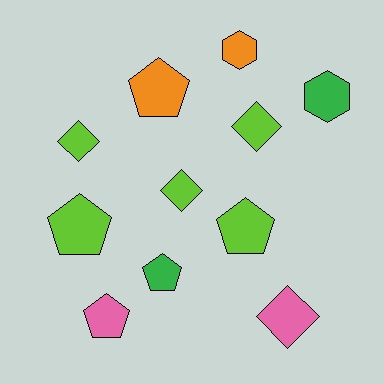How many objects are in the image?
There are 11 objects.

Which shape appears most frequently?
Pentagon, with 5 objects.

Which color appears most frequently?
Lime, with 5 objects.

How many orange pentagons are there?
There is 1 orange pentagon.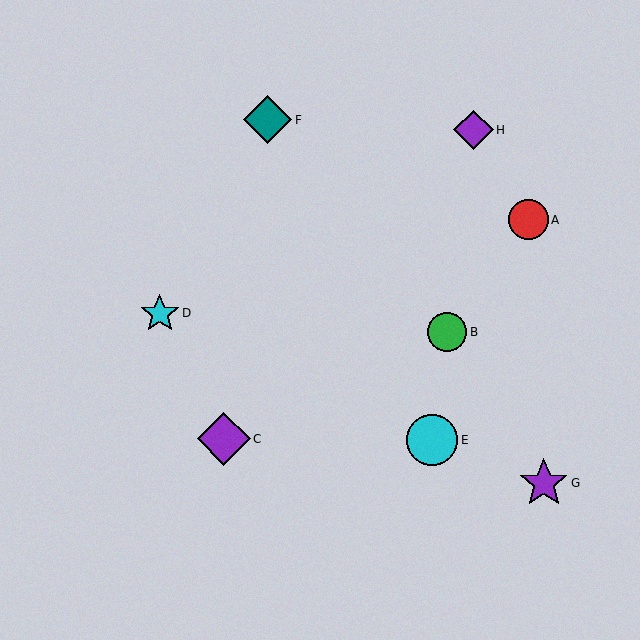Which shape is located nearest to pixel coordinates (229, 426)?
The purple diamond (labeled C) at (224, 439) is nearest to that location.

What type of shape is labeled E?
Shape E is a cyan circle.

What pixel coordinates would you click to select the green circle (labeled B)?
Click at (447, 332) to select the green circle B.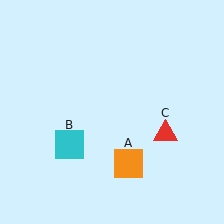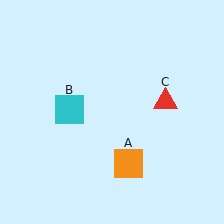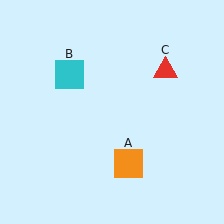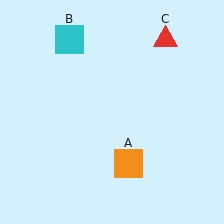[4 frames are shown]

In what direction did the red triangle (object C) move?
The red triangle (object C) moved up.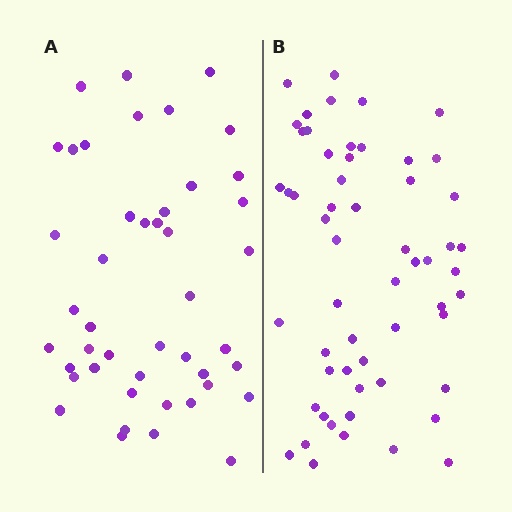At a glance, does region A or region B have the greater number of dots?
Region B (the right region) has more dots.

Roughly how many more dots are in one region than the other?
Region B has roughly 12 or so more dots than region A.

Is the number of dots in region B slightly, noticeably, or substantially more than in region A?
Region B has noticeably more, but not dramatically so. The ratio is roughly 1.3 to 1.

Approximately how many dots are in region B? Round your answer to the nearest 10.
About 60 dots. (The exact count is 57, which rounds to 60.)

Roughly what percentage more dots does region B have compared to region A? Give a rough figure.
About 25% more.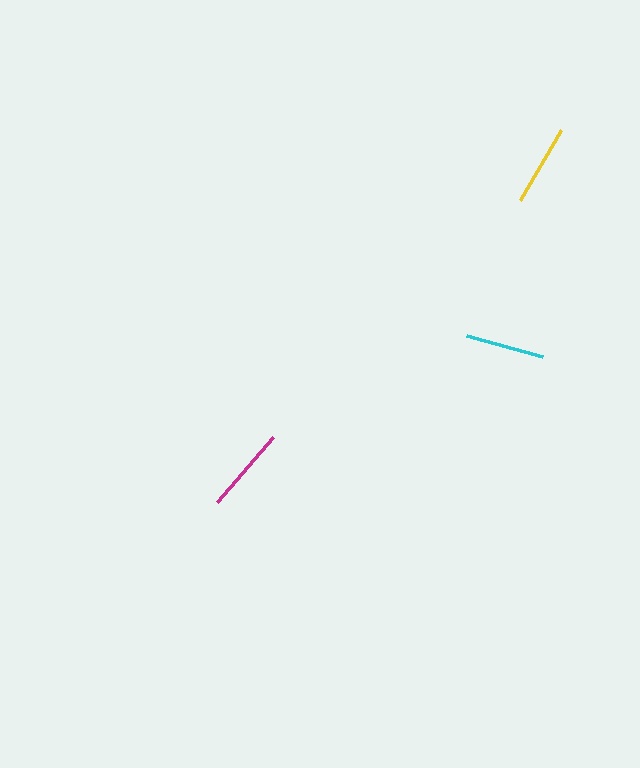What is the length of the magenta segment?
The magenta segment is approximately 86 pixels long.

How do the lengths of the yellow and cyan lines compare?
The yellow and cyan lines are approximately the same length.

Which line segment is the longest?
The magenta line is the longest at approximately 86 pixels.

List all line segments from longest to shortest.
From longest to shortest: magenta, yellow, cyan.